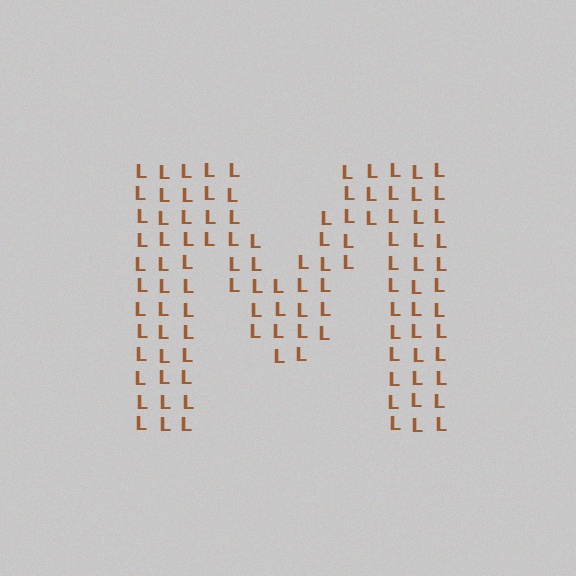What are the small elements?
The small elements are letter L's.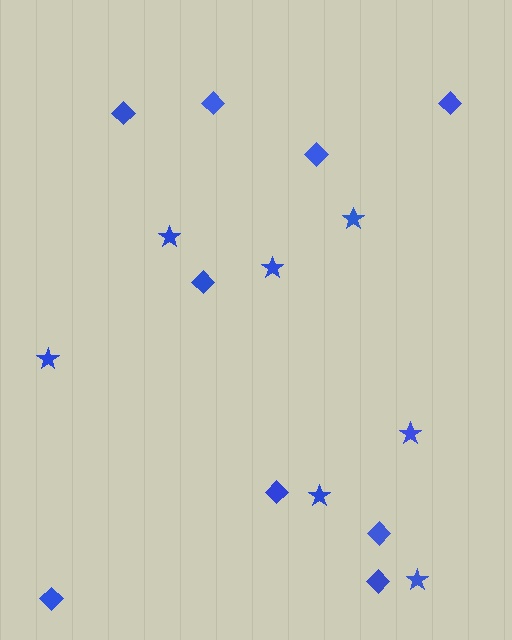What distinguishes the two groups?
There are 2 groups: one group of stars (7) and one group of diamonds (9).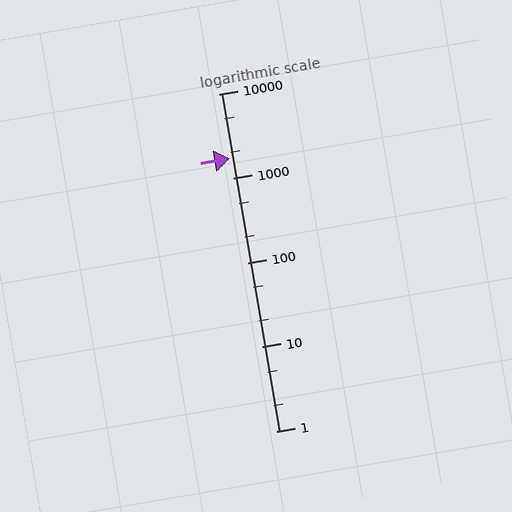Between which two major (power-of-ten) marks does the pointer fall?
The pointer is between 1000 and 10000.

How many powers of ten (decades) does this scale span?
The scale spans 4 decades, from 1 to 10000.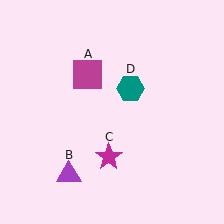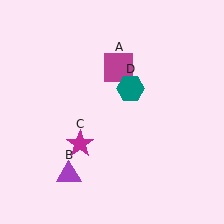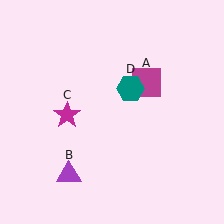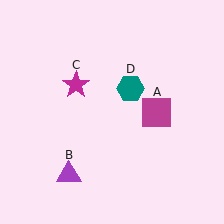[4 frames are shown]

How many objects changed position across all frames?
2 objects changed position: magenta square (object A), magenta star (object C).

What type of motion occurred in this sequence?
The magenta square (object A), magenta star (object C) rotated clockwise around the center of the scene.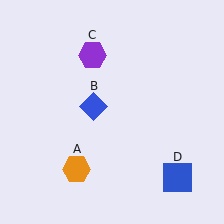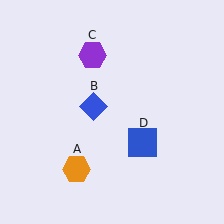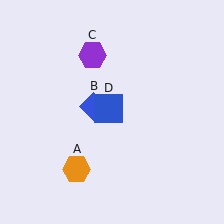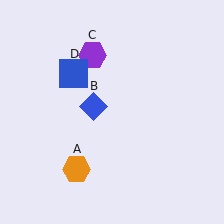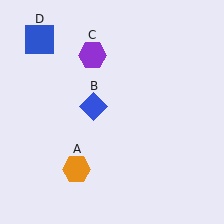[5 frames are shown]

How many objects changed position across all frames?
1 object changed position: blue square (object D).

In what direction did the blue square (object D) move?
The blue square (object D) moved up and to the left.